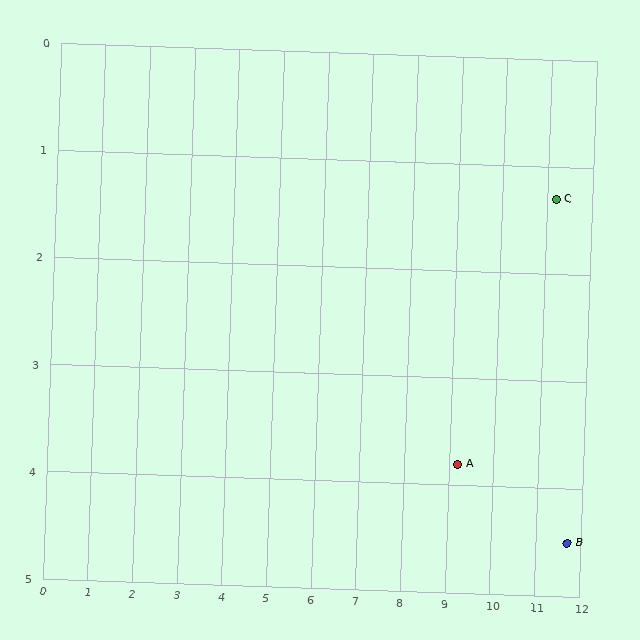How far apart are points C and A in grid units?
Points C and A are about 3.2 grid units apart.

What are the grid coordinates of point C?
Point C is at approximately (11.2, 1.3).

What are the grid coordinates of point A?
Point A is at approximately (9.2, 3.8).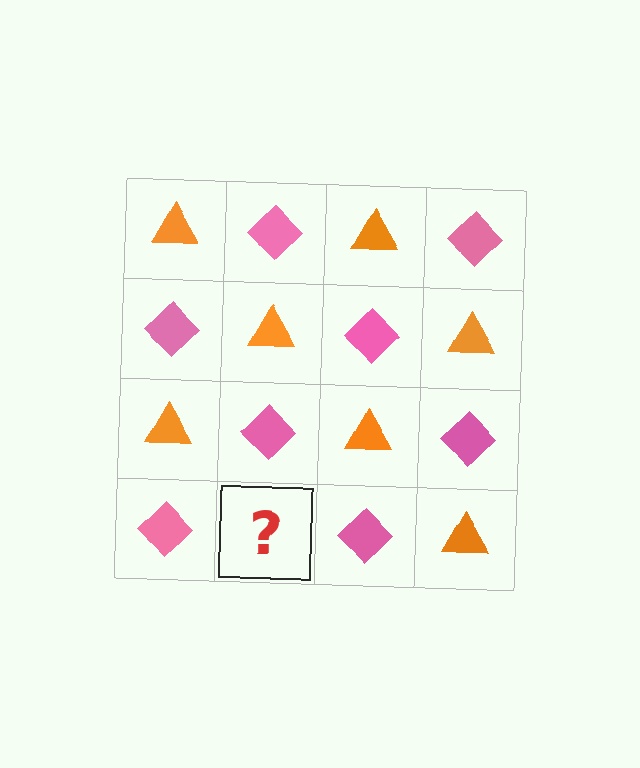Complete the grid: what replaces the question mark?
The question mark should be replaced with an orange triangle.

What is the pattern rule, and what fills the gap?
The rule is that it alternates orange triangle and pink diamond in a checkerboard pattern. The gap should be filled with an orange triangle.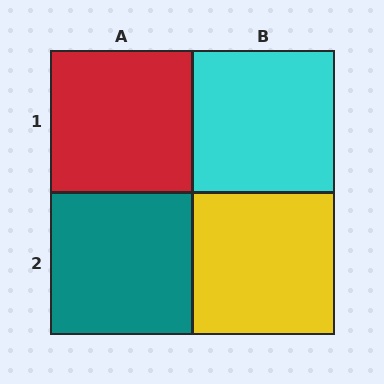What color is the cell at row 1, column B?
Cyan.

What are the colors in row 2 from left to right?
Teal, yellow.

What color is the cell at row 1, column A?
Red.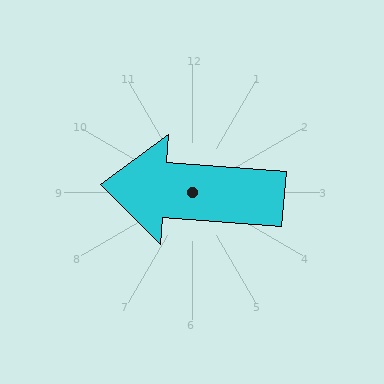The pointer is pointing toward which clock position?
Roughly 9 o'clock.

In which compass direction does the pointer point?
West.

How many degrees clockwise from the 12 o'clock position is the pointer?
Approximately 275 degrees.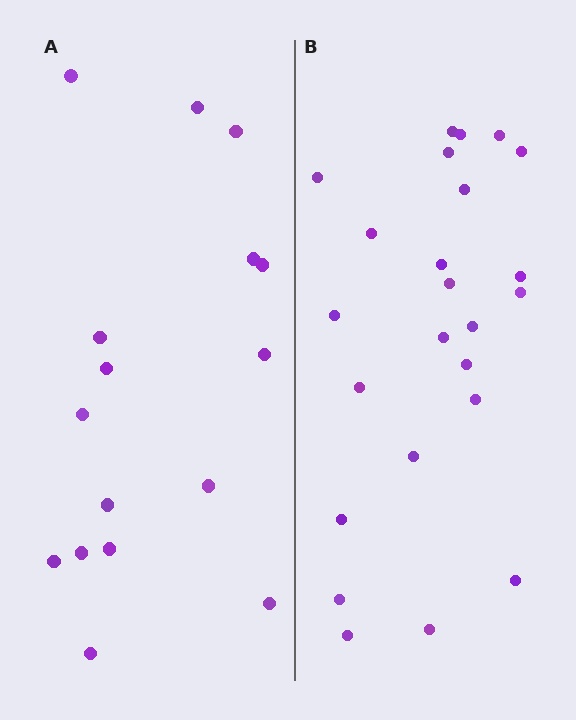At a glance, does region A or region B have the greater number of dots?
Region B (the right region) has more dots.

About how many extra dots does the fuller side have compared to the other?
Region B has roughly 8 or so more dots than region A.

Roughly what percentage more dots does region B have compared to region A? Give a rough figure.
About 50% more.